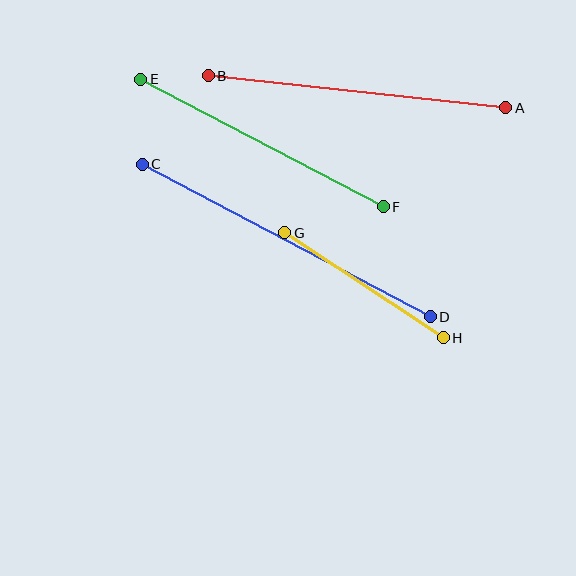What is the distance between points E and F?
The distance is approximately 274 pixels.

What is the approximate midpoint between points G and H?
The midpoint is at approximately (364, 285) pixels.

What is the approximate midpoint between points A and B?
The midpoint is at approximately (357, 92) pixels.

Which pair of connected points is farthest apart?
Points C and D are farthest apart.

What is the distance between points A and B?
The distance is approximately 299 pixels.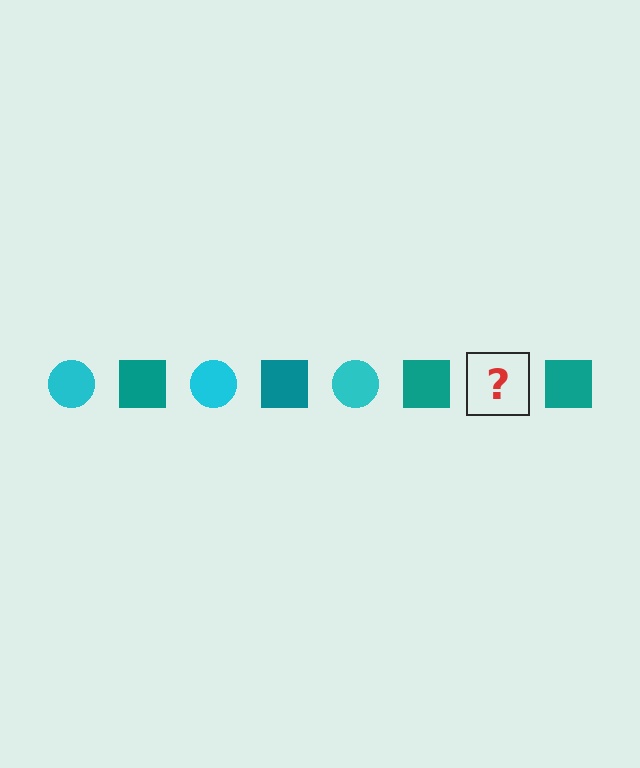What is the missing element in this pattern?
The missing element is a cyan circle.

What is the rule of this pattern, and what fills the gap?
The rule is that the pattern alternates between cyan circle and teal square. The gap should be filled with a cyan circle.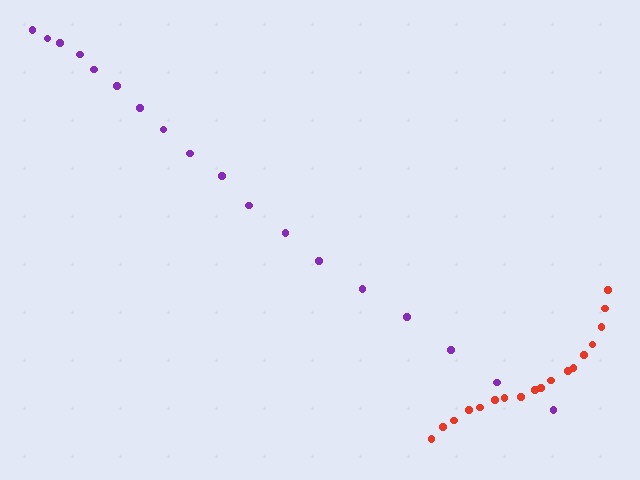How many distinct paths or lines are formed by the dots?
There are 2 distinct paths.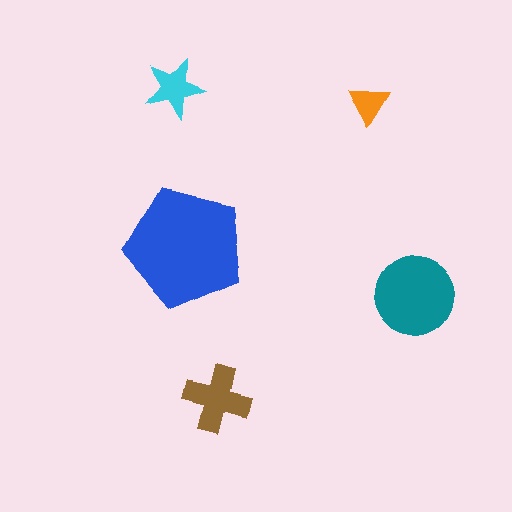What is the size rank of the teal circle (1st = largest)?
2nd.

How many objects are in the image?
There are 5 objects in the image.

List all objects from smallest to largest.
The orange triangle, the cyan star, the brown cross, the teal circle, the blue pentagon.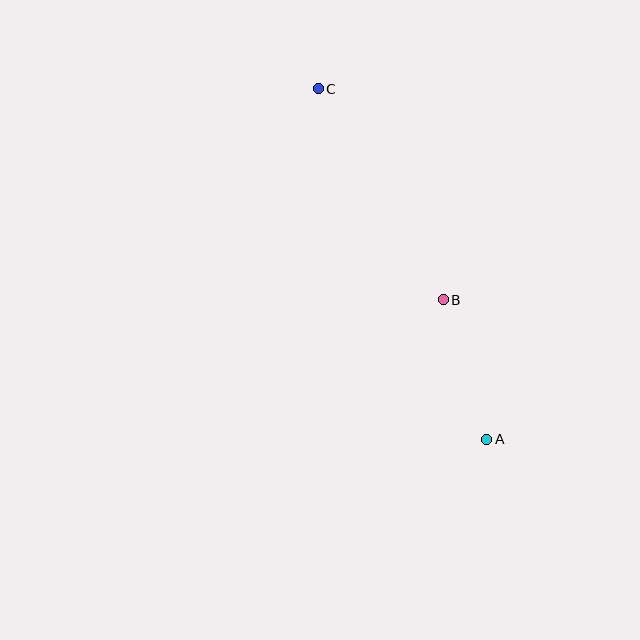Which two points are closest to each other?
Points A and B are closest to each other.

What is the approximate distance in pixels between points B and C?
The distance between B and C is approximately 245 pixels.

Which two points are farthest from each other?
Points A and C are farthest from each other.